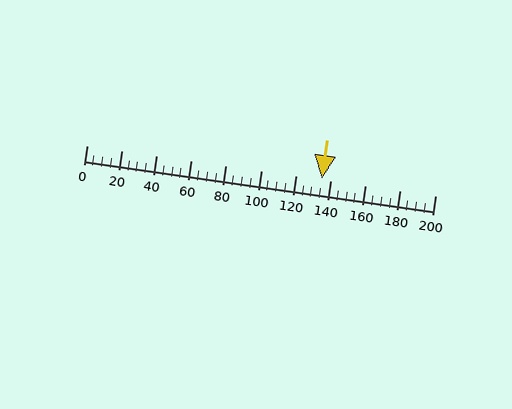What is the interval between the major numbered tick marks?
The major tick marks are spaced 20 units apart.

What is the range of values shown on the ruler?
The ruler shows values from 0 to 200.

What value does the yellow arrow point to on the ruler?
The yellow arrow points to approximately 135.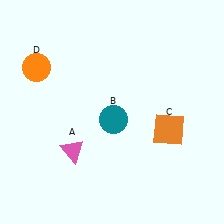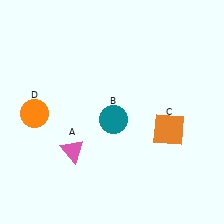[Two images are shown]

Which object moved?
The orange circle (D) moved down.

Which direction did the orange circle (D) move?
The orange circle (D) moved down.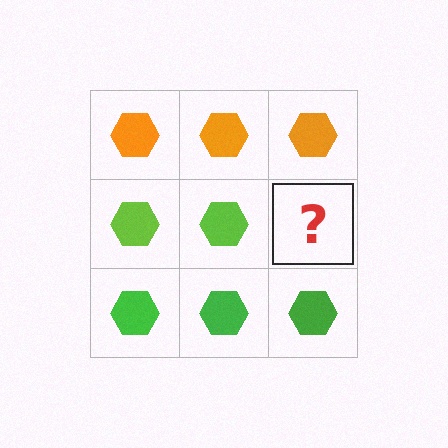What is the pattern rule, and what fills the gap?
The rule is that each row has a consistent color. The gap should be filled with a lime hexagon.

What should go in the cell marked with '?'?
The missing cell should contain a lime hexagon.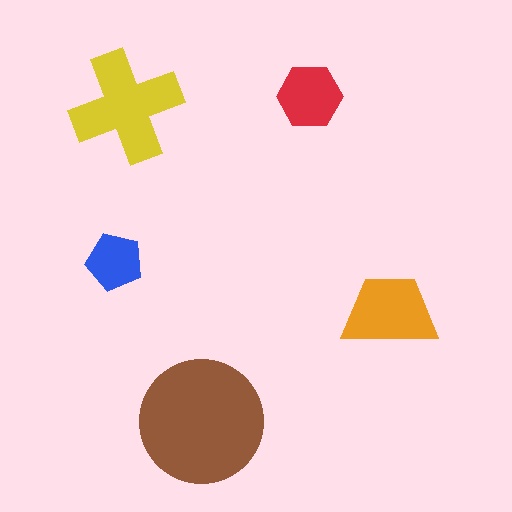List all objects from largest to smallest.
The brown circle, the yellow cross, the orange trapezoid, the red hexagon, the blue pentagon.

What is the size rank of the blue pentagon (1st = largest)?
5th.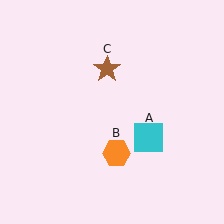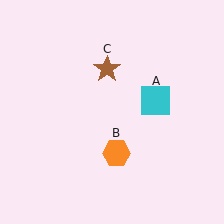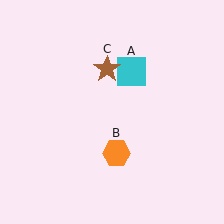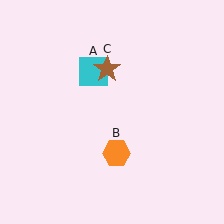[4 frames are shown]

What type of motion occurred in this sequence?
The cyan square (object A) rotated counterclockwise around the center of the scene.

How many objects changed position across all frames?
1 object changed position: cyan square (object A).